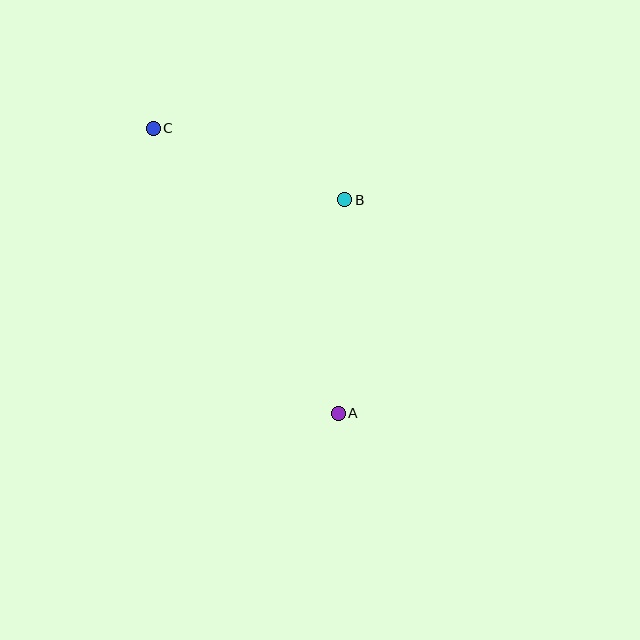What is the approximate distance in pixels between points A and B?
The distance between A and B is approximately 213 pixels.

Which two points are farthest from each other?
Points A and C are farthest from each other.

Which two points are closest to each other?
Points B and C are closest to each other.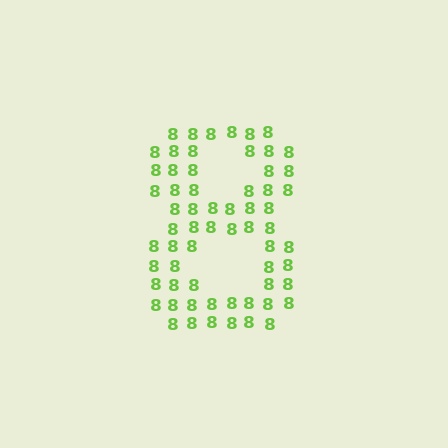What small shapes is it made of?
It is made of small digit 8's.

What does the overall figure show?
The overall figure shows the digit 8.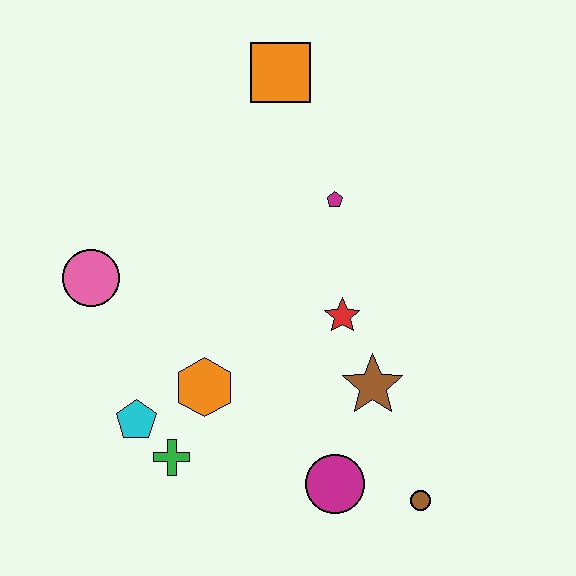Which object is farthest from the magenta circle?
The orange square is farthest from the magenta circle.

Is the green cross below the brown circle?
No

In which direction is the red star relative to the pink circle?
The red star is to the right of the pink circle.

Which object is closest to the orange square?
The magenta pentagon is closest to the orange square.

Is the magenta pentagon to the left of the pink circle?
No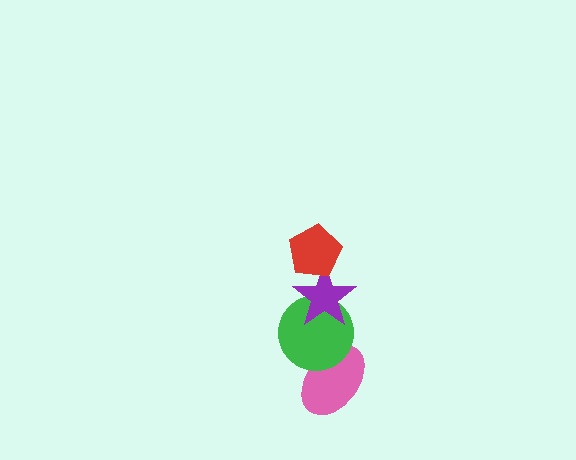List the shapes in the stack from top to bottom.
From top to bottom: the red pentagon, the purple star, the green circle, the pink ellipse.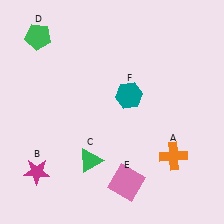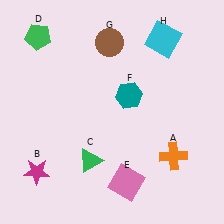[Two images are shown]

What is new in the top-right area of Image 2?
A cyan square (H) was added in the top-right area of Image 2.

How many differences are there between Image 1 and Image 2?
There are 2 differences between the two images.